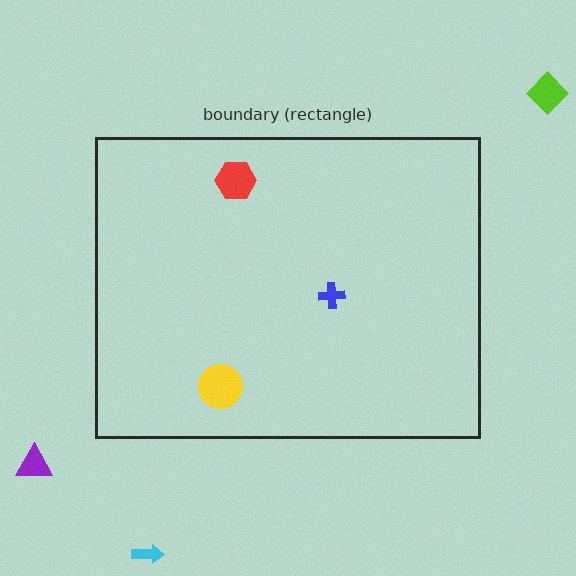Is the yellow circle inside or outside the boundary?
Inside.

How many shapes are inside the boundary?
3 inside, 3 outside.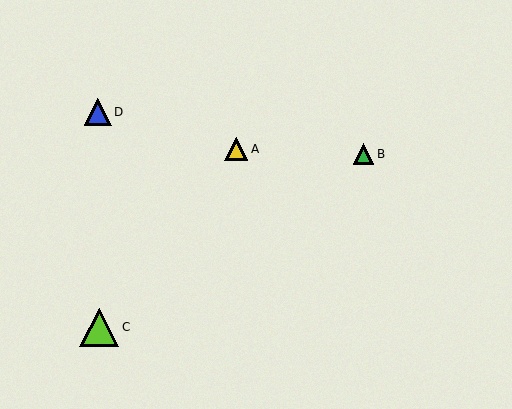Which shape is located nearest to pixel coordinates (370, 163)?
The green triangle (labeled B) at (364, 154) is nearest to that location.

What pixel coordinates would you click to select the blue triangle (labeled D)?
Click at (98, 112) to select the blue triangle D.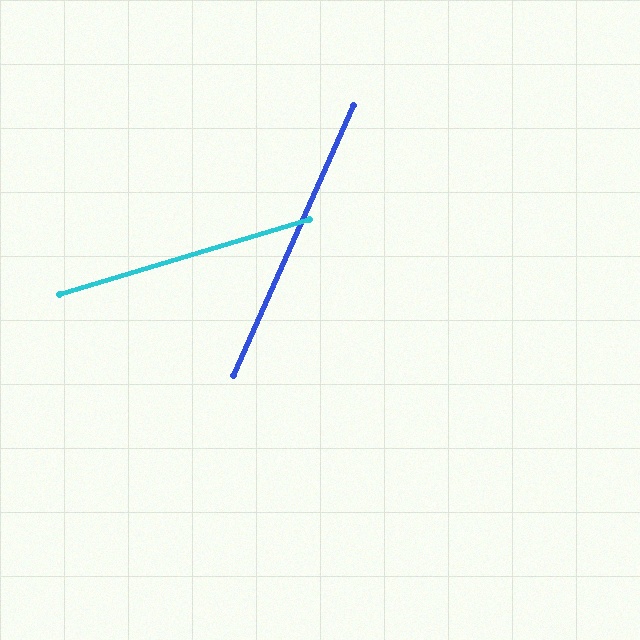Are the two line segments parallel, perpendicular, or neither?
Neither parallel nor perpendicular — they differ by about 49°.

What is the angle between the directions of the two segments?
Approximately 49 degrees.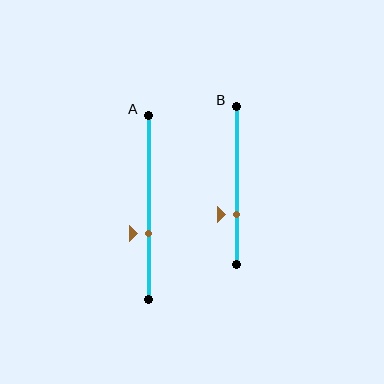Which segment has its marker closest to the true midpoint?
Segment A has its marker closest to the true midpoint.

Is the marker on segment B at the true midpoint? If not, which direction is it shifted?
No, the marker on segment B is shifted downward by about 19% of the segment length.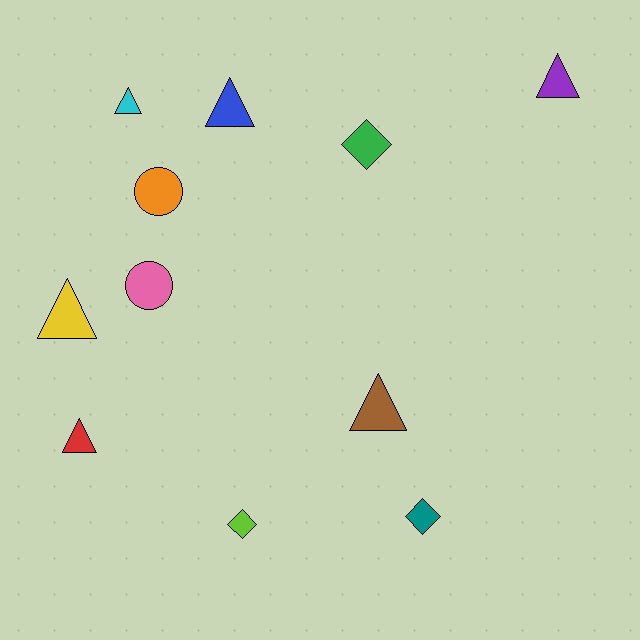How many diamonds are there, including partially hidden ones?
There are 3 diamonds.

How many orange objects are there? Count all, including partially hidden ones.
There is 1 orange object.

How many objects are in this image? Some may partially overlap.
There are 11 objects.